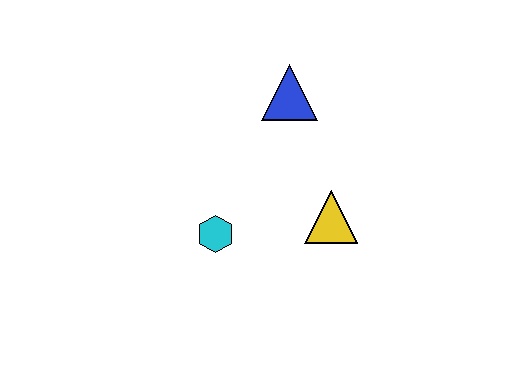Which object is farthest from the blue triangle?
The cyan hexagon is farthest from the blue triangle.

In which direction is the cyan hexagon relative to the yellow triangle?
The cyan hexagon is to the left of the yellow triangle.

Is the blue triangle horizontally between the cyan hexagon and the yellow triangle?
Yes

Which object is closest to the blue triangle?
The yellow triangle is closest to the blue triangle.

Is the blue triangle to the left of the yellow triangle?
Yes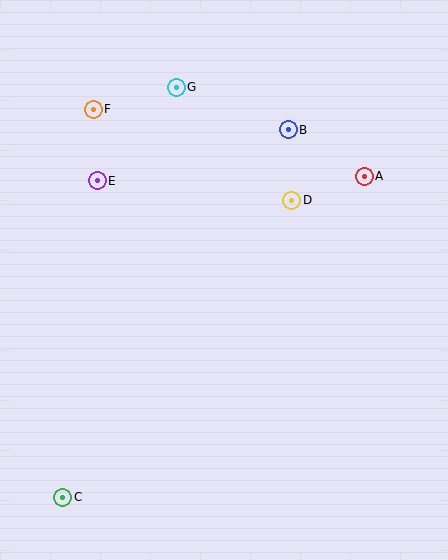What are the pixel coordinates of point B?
Point B is at (288, 130).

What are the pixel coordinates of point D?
Point D is at (292, 200).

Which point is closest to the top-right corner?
Point A is closest to the top-right corner.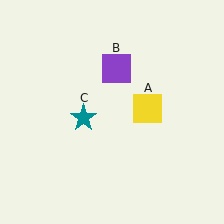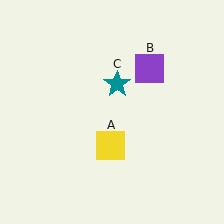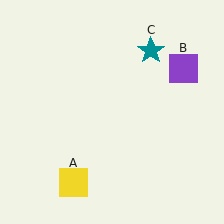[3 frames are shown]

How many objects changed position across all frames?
3 objects changed position: yellow square (object A), purple square (object B), teal star (object C).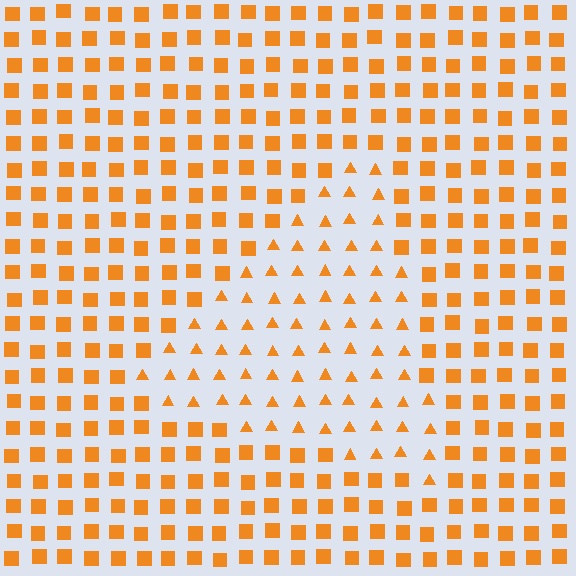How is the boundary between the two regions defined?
The boundary is defined by a change in element shape: triangles inside vs. squares outside. All elements share the same color and spacing.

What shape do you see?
I see a triangle.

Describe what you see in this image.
The image is filled with small orange elements arranged in a uniform grid. A triangle-shaped region contains triangles, while the surrounding area contains squares. The boundary is defined purely by the change in element shape.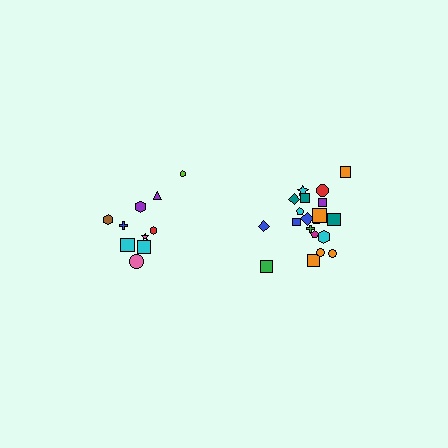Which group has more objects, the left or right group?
The right group.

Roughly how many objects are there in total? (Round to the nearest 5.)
Roughly 30 objects in total.